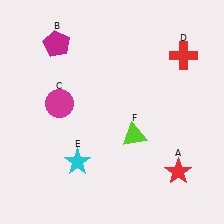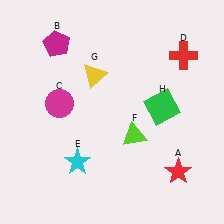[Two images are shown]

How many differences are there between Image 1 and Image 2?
There are 2 differences between the two images.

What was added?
A yellow triangle (G), a green square (H) were added in Image 2.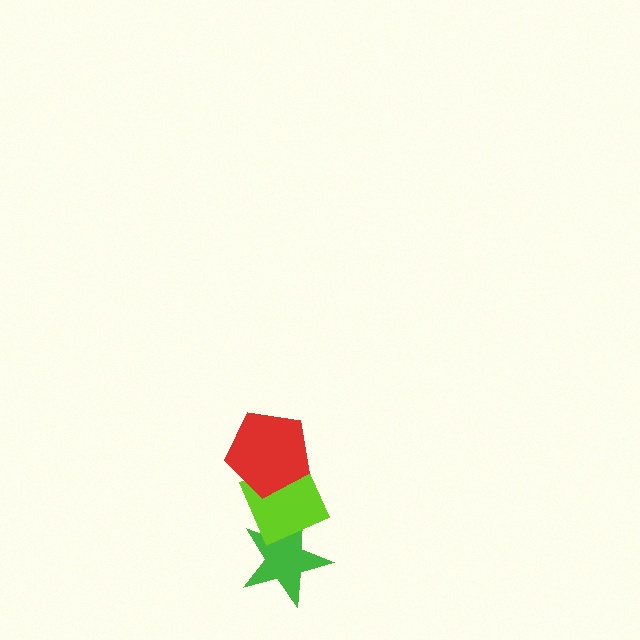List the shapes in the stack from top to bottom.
From top to bottom: the red pentagon, the lime diamond, the green star.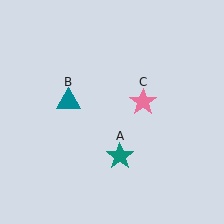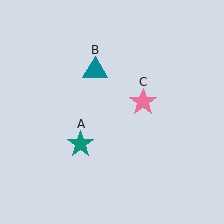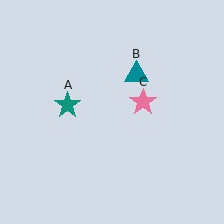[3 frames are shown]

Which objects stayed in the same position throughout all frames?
Pink star (object C) remained stationary.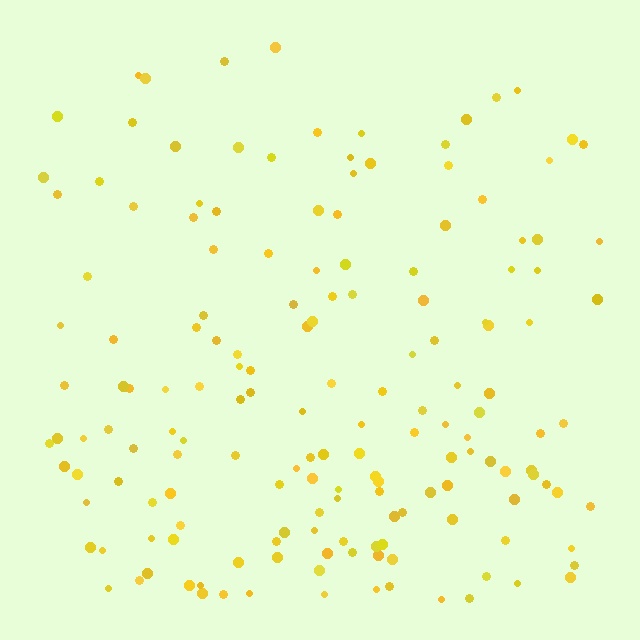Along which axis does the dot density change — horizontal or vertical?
Vertical.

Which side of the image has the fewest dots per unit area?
The top.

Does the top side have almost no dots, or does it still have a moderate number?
Still a moderate number, just noticeably fewer than the bottom.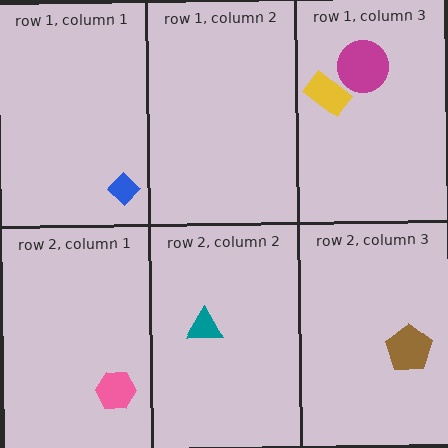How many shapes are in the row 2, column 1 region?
1.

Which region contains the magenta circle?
The row 1, column 3 region.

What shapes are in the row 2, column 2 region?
The teal triangle.